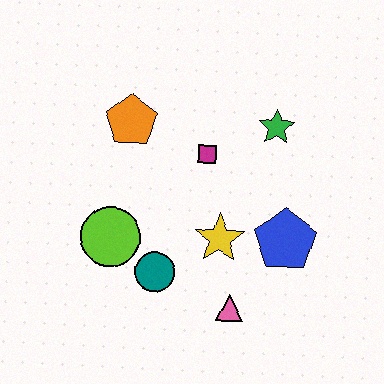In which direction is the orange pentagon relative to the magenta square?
The orange pentagon is to the left of the magenta square.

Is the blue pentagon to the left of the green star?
No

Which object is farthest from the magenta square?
The pink triangle is farthest from the magenta square.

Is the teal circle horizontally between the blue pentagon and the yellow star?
No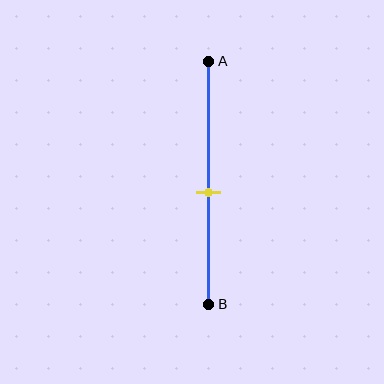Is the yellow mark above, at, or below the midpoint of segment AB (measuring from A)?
The yellow mark is below the midpoint of segment AB.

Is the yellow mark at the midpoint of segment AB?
No, the mark is at about 55% from A, not at the 50% midpoint.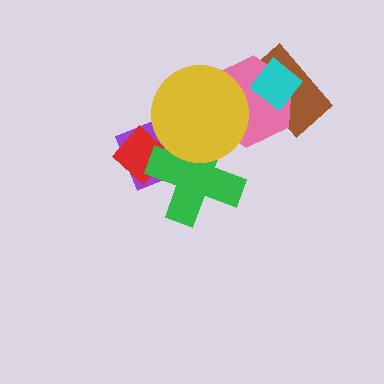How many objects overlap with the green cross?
3 objects overlap with the green cross.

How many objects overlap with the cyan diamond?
2 objects overlap with the cyan diamond.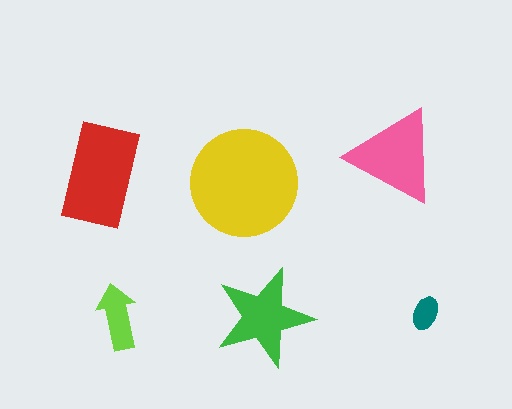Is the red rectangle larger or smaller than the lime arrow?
Larger.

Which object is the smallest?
The teal ellipse.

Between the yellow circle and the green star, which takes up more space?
The yellow circle.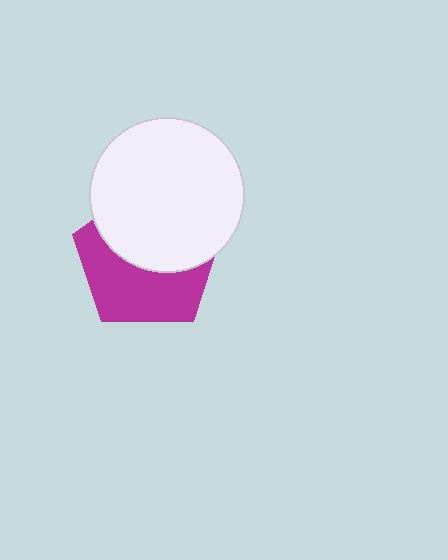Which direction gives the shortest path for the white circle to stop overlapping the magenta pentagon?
Moving up gives the shortest separation.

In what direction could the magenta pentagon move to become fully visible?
The magenta pentagon could move down. That would shift it out from behind the white circle entirely.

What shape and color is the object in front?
The object in front is a white circle.